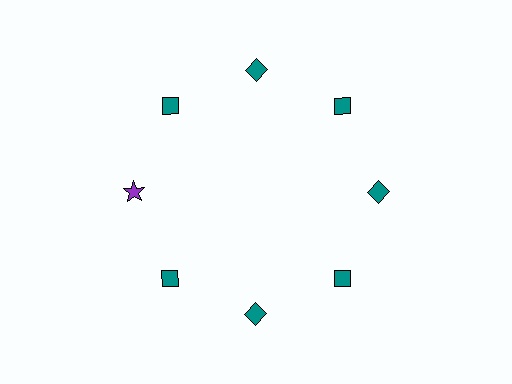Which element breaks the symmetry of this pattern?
The purple star at roughly the 9 o'clock position breaks the symmetry. All other shapes are teal diamonds.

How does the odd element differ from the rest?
It differs in both color (purple instead of teal) and shape (star instead of diamond).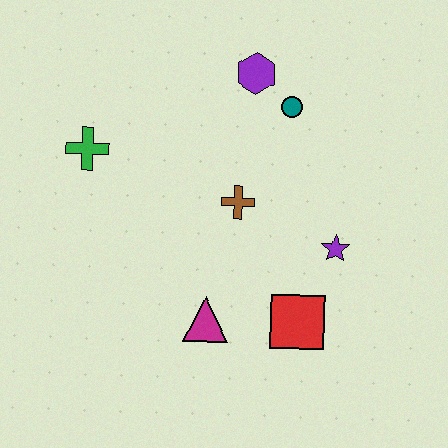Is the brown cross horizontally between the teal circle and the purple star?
No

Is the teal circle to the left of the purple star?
Yes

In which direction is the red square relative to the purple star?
The red square is below the purple star.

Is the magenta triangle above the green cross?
No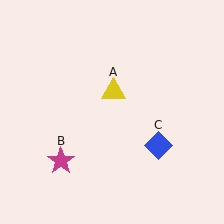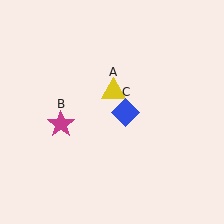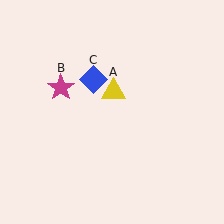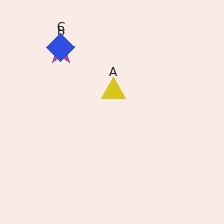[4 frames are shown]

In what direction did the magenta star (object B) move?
The magenta star (object B) moved up.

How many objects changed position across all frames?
2 objects changed position: magenta star (object B), blue diamond (object C).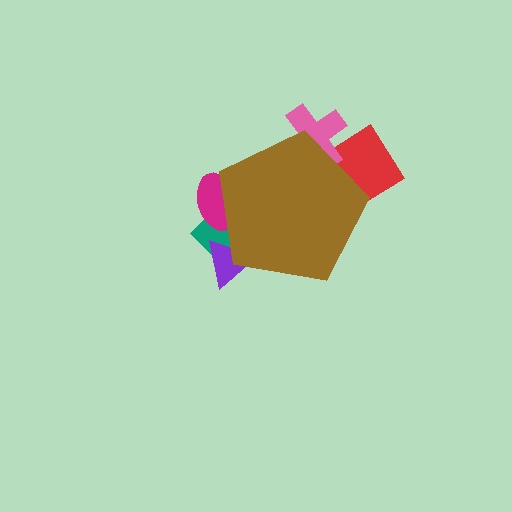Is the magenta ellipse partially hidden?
Yes, the magenta ellipse is partially hidden behind the brown pentagon.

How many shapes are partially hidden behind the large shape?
5 shapes are partially hidden.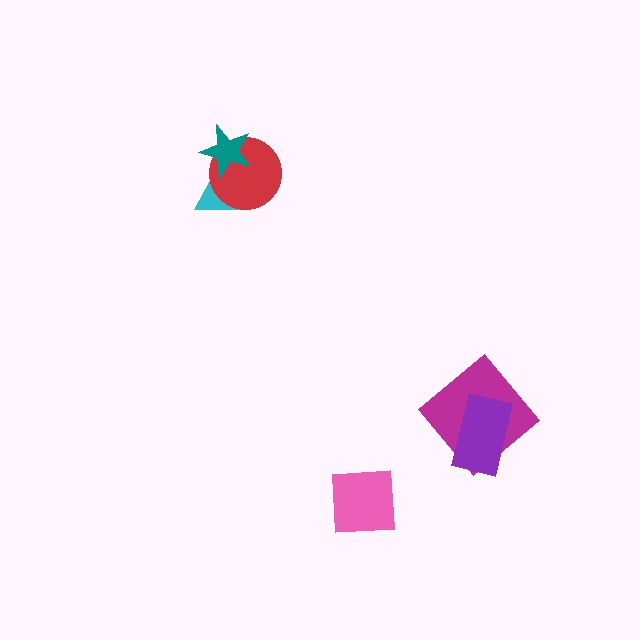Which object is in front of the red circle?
The teal star is in front of the red circle.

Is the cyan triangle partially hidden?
Yes, it is partially covered by another shape.